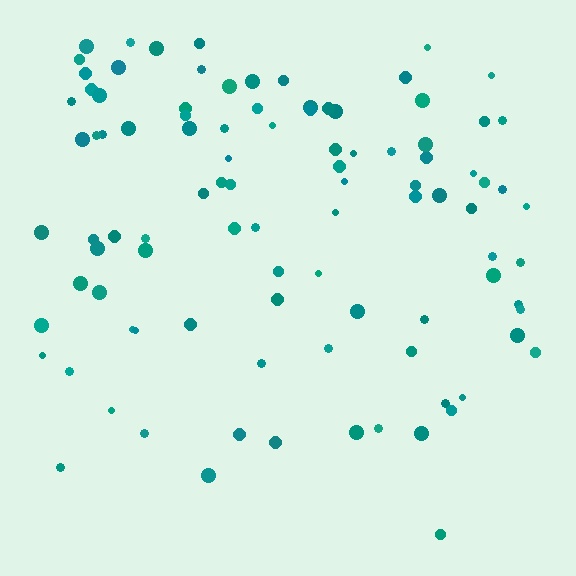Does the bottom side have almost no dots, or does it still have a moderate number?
Still a moderate number, just noticeably fewer than the top.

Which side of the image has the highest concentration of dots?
The top.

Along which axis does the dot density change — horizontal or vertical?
Vertical.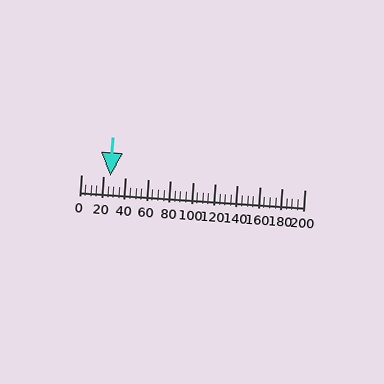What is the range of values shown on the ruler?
The ruler shows values from 0 to 200.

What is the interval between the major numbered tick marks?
The major tick marks are spaced 20 units apart.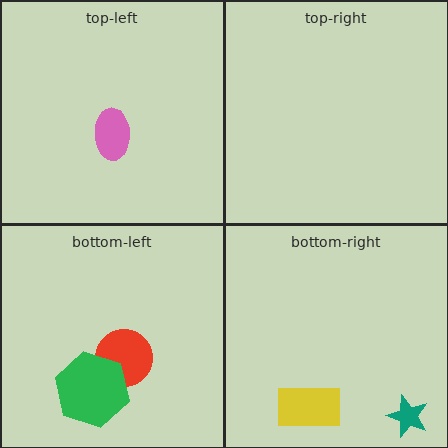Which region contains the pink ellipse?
The top-left region.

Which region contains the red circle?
The bottom-left region.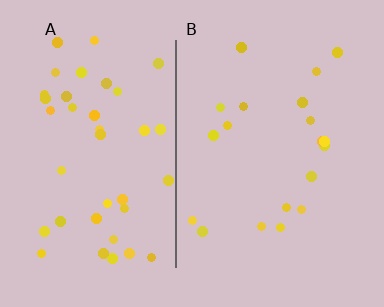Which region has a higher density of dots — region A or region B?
A (the left).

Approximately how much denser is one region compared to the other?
Approximately 2.0× — region A over region B.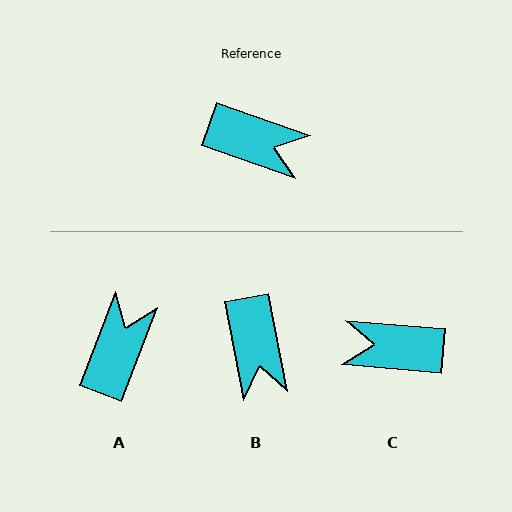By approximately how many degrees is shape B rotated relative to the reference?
Approximately 60 degrees clockwise.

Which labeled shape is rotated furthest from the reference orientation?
C, about 166 degrees away.